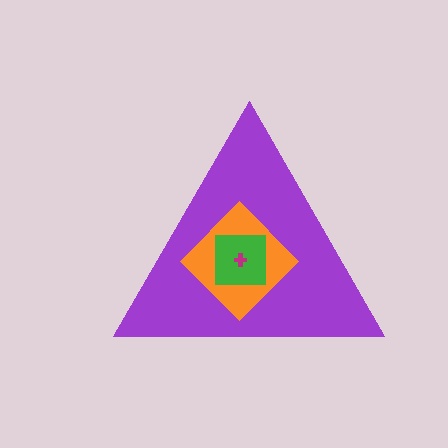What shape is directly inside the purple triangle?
The orange diamond.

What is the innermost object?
The magenta cross.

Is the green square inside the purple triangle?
Yes.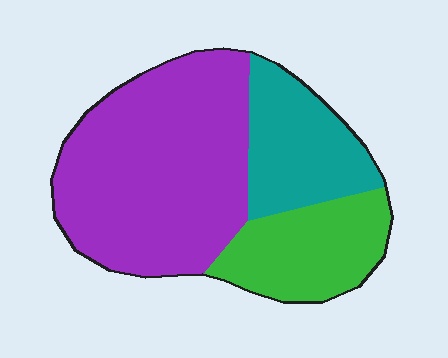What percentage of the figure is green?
Green covers 22% of the figure.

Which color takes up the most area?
Purple, at roughly 55%.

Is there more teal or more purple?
Purple.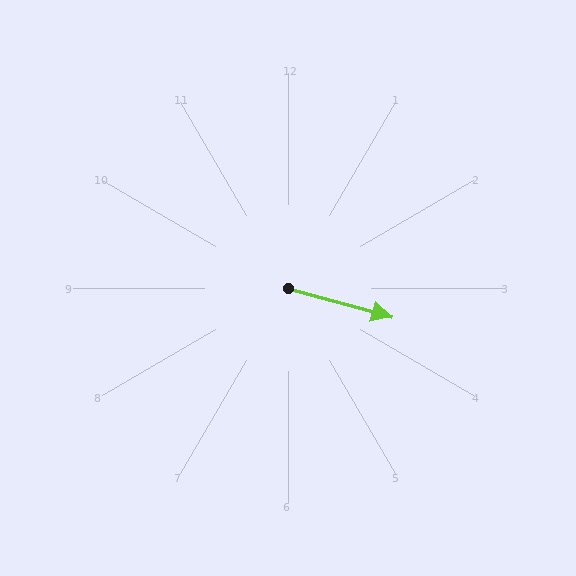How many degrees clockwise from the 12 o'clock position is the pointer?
Approximately 106 degrees.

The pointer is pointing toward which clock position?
Roughly 4 o'clock.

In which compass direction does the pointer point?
East.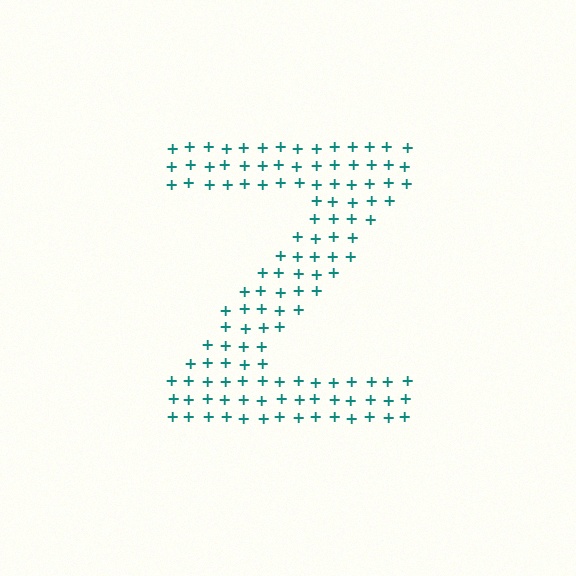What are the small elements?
The small elements are plus signs.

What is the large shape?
The large shape is the letter Z.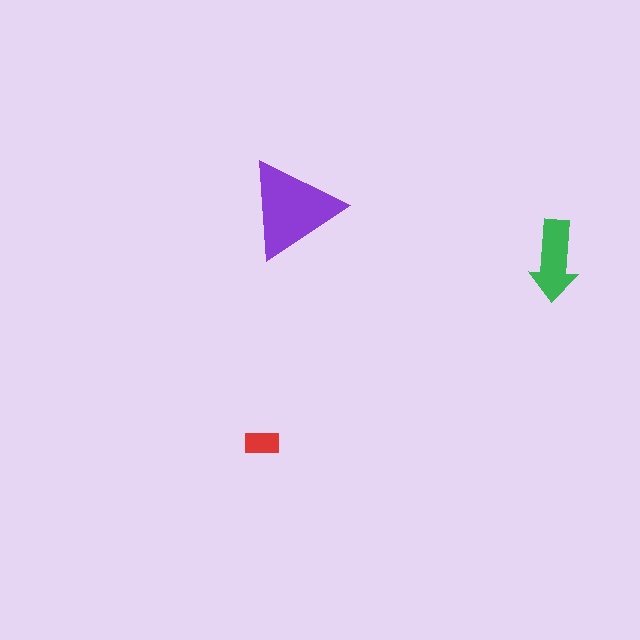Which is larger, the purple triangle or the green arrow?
The purple triangle.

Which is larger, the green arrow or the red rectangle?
The green arrow.